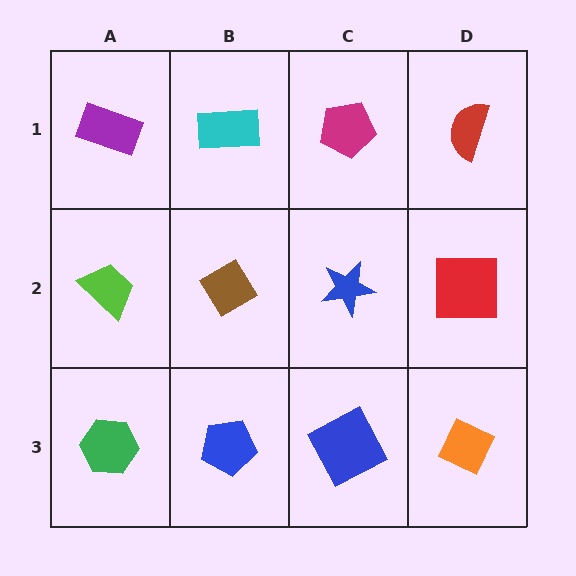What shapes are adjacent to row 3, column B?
A brown diamond (row 2, column B), a green hexagon (row 3, column A), a blue square (row 3, column C).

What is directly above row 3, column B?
A brown diamond.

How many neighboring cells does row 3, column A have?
2.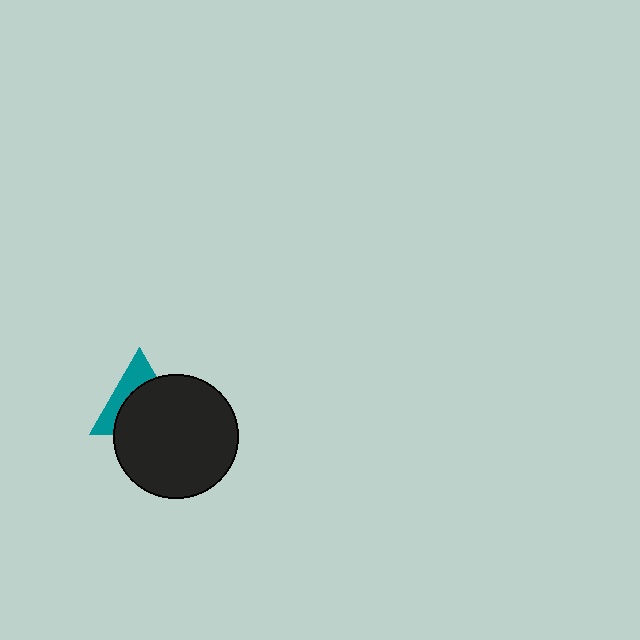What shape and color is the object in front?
The object in front is a black circle.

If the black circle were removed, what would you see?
You would see the complete teal triangle.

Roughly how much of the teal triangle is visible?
A small part of it is visible (roughly 37%).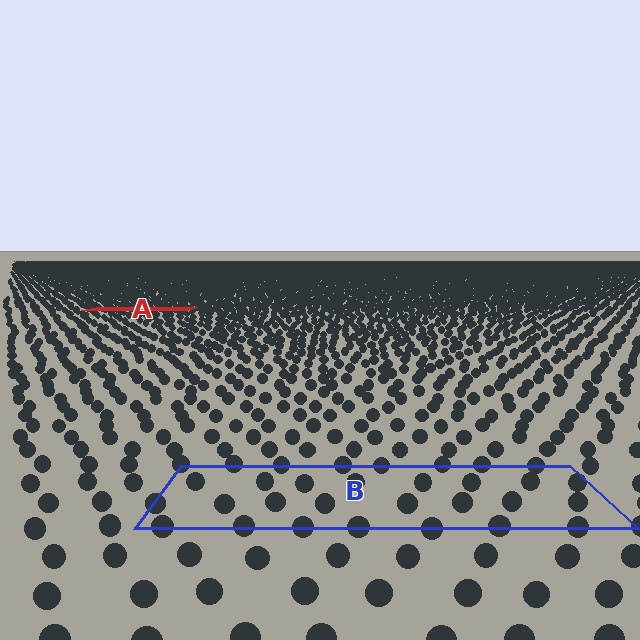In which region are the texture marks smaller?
The texture marks are smaller in region A, because it is farther away.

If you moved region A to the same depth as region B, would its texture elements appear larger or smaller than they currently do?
They would appear larger. At a closer depth, the same texture elements are projected at a bigger on-screen size.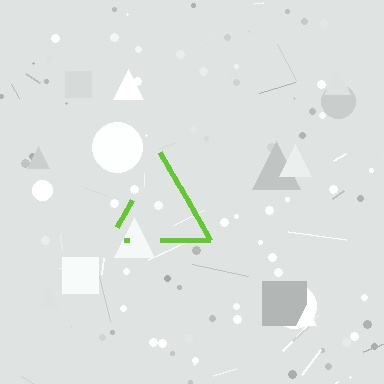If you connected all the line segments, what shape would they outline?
They would outline a triangle.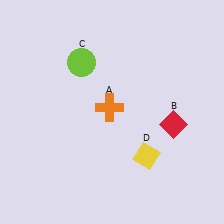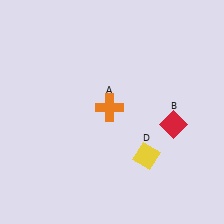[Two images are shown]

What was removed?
The lime circle (C) was removed in Image 2.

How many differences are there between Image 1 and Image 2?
There is 1 difference between the two images.